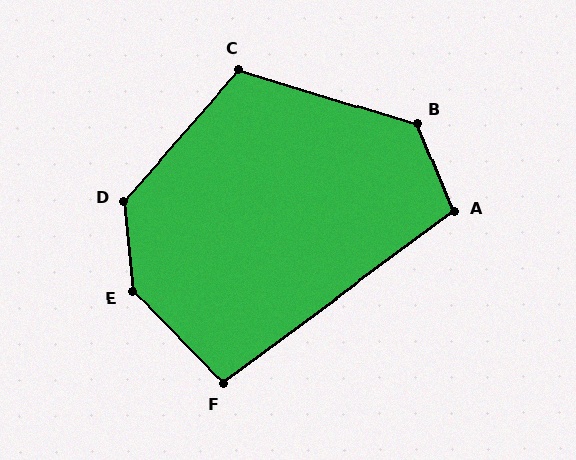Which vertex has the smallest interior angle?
F, at approximately 97 degrees.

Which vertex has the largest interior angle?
E, at approximately 142 degrees.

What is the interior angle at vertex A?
Approximately 104 degrees (obtuse).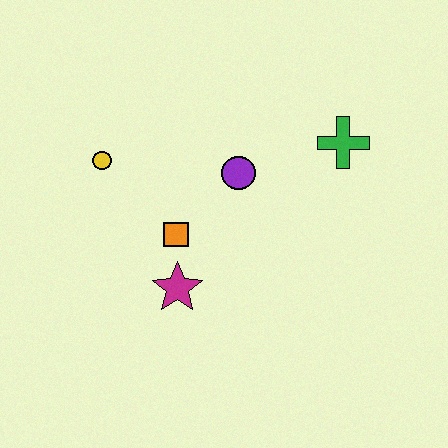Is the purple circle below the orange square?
No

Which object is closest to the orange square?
The magenta star is closest to the orange square.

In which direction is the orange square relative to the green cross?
The orange square is to the left of the green cross.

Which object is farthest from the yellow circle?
The green cross is farthest from the yellow circle.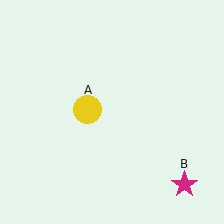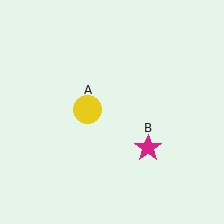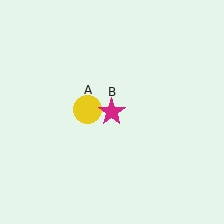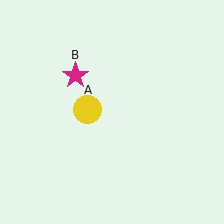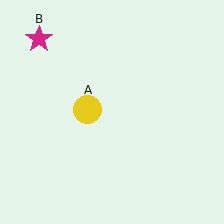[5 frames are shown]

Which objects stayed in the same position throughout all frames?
Yellow circle (object A) remained stationary.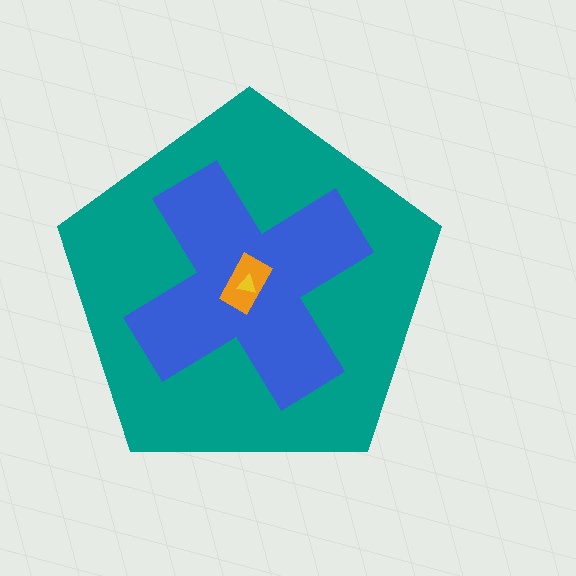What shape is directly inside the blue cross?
The orange rectangle.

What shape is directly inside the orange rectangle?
The yellow triangle.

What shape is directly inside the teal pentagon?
The blue cross.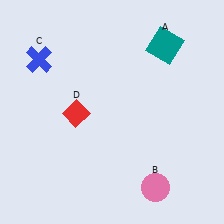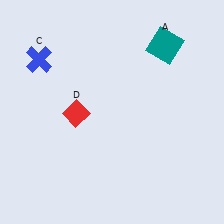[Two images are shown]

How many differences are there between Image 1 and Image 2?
There is 1 difference between the two images.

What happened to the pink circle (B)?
The pink circle (B) was removed in Image 2. It was in the bottom-right area of Image 1.